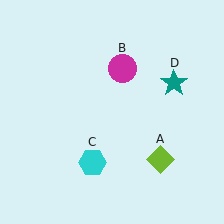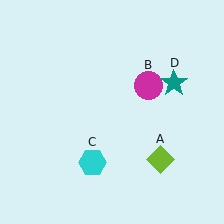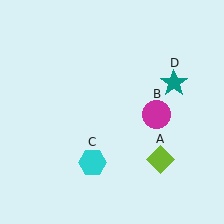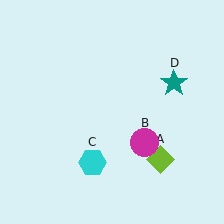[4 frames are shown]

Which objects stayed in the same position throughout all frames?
Lime diamond (object A) and cyan hexagon (object C) and teal star (object D) remained stationary.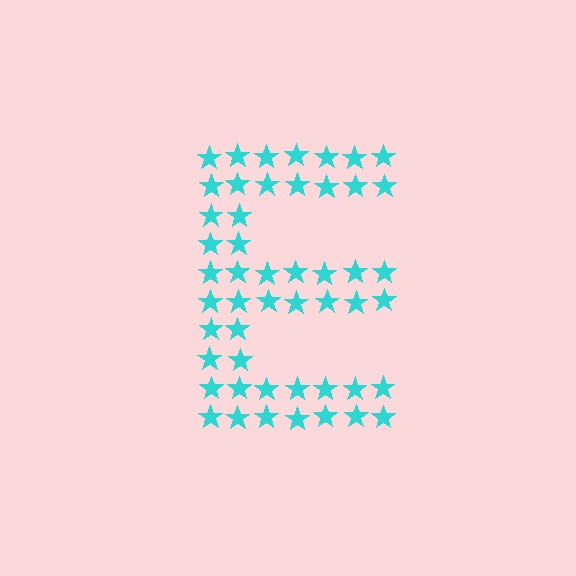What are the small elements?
The small elements are stars.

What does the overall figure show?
The overall figure shows the letter E.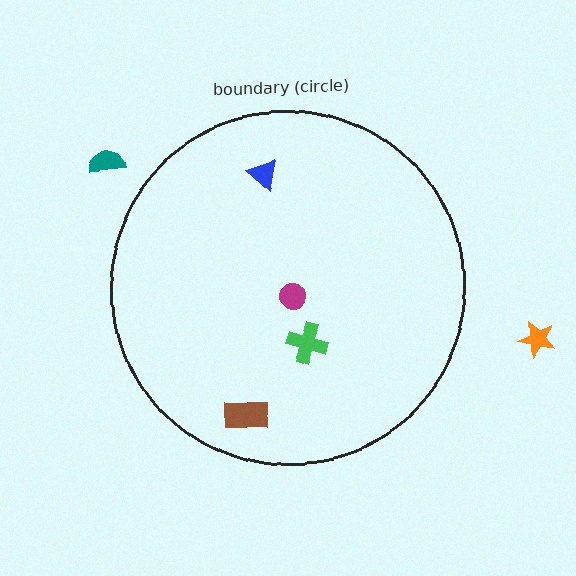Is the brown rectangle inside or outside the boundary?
Inside.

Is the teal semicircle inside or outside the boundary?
Outside.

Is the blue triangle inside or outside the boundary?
Inside.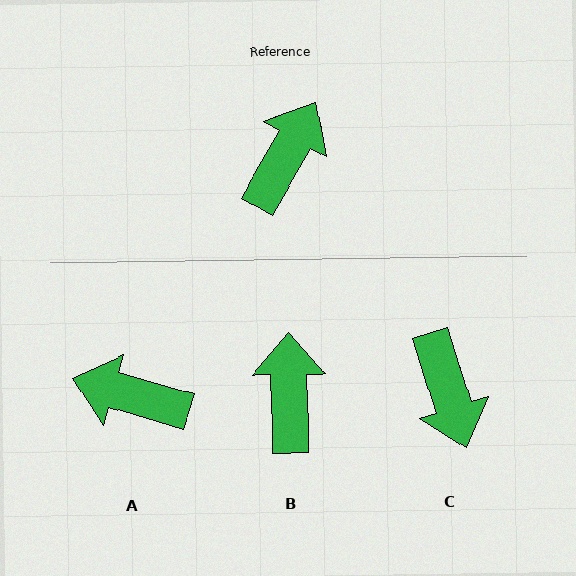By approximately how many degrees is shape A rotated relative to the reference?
Approximately 103 degrees counter-clockwise.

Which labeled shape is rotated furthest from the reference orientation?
C, about 133 degrees away.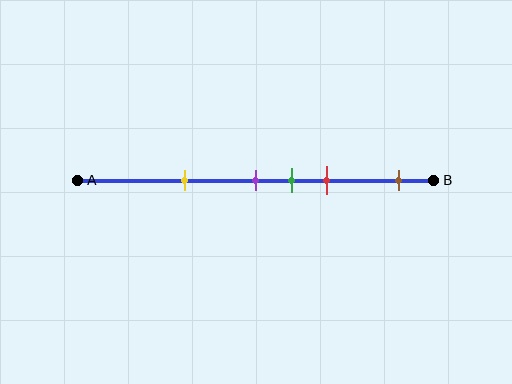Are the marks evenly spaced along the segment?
No, the marks are not evenly spaced.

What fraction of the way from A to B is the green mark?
The green mark is approximately 60% (0.6) of the way from A to B.